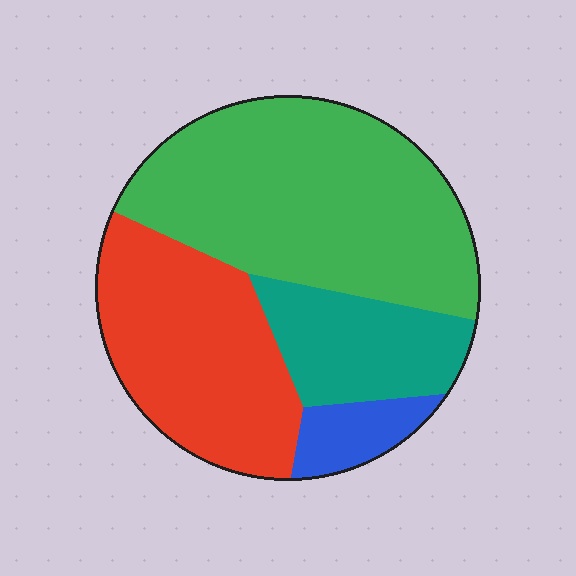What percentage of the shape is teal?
Teal covers roughly 15% of the shape.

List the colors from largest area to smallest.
From largest to smallest: green, red, teal, blue.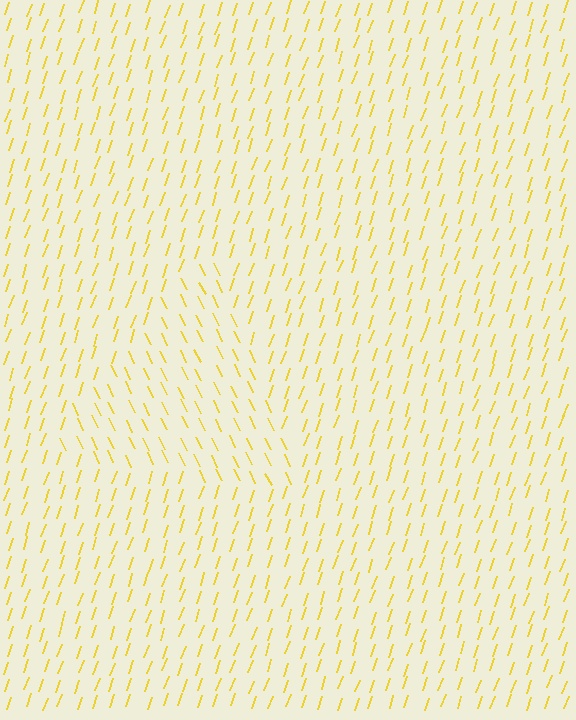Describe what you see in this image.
The image is filled with small yellow line segments. A triangle region in the image has lines oriented differently from the surrounding lines, creating a visible texture boundary.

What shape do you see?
I see a triangle.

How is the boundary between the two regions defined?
The boundary is defined purely by a change in line orientation (approximately 45 degrees difference). All lines are the same color and thickness.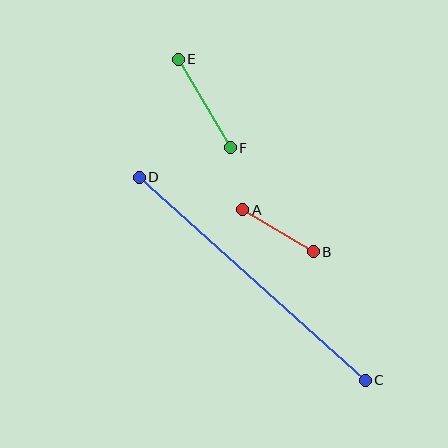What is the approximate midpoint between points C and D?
The midpoint is at approximately (252, 279) pixels.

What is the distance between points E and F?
The distance is approximately 103 pixels.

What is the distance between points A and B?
The distance is approximately 82 pixels.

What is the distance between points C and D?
The distance is approximately 304 pixels.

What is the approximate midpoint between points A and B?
The midpoint is at approximately (278, 231) pixels.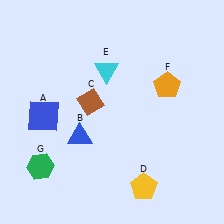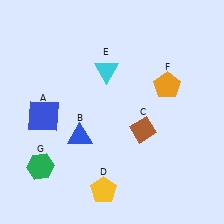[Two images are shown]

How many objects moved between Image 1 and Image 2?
2 objects moved between the two images.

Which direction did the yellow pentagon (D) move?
The yellow pentagon (D) moved left.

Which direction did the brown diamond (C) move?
The brown diamond (C) moved right.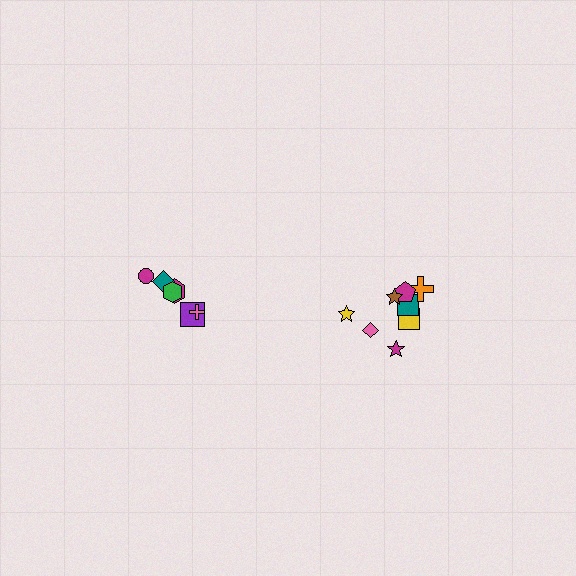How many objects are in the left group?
There are 6 objects.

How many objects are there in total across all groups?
There are 14 objects.